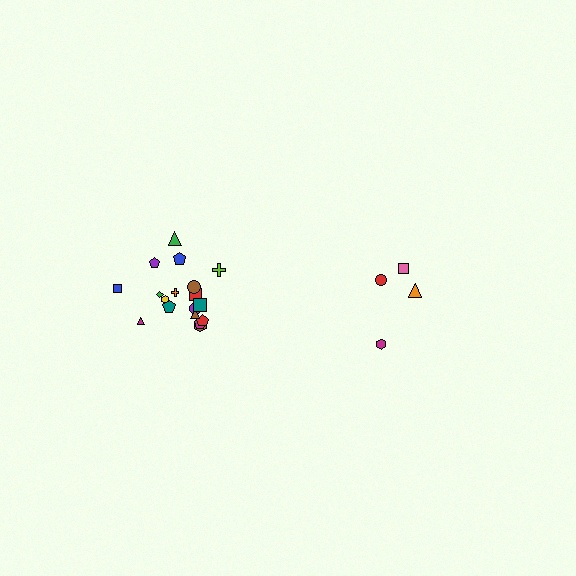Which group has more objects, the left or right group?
The left group.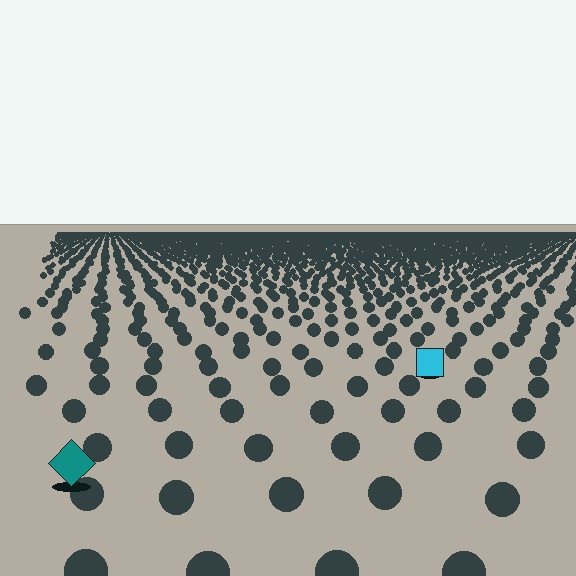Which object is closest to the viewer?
The teal diamond is closest. The texture marks near it are larger and more spread out.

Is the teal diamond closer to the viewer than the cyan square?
Yes. The teal diamond is closer — you can tell from the texture gradient: the ground texture is coarser near it.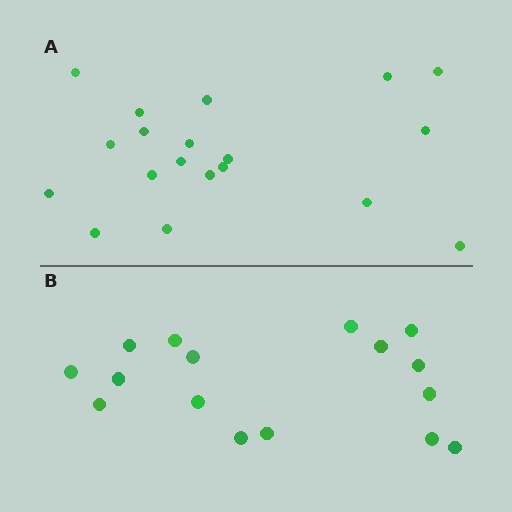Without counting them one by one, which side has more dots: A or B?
Region A (the top region) has more dots.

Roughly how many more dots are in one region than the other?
Region A has just a few more — roughly 2 or 3 more dots than region B.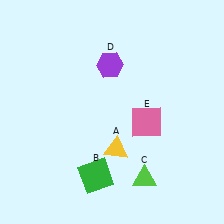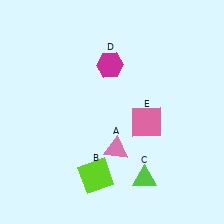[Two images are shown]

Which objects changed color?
A changed from yellow to pink. B changed from green to lime. D changed from purple to magenta.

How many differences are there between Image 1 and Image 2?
There are 3 differences between the two images.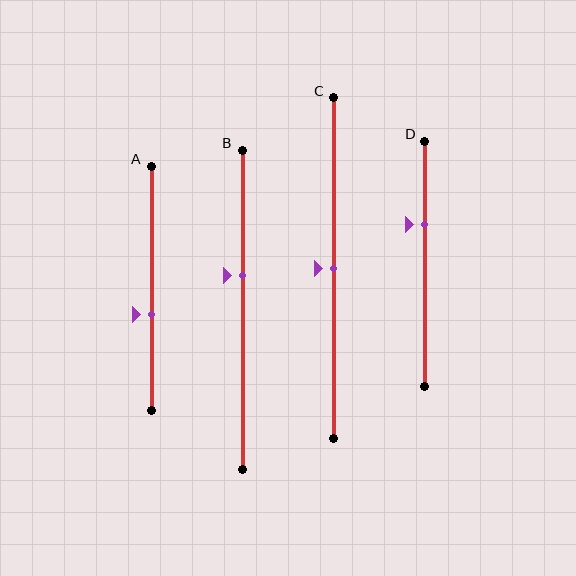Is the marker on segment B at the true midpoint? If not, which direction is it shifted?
No, the marker on segment B is shifted upward by about 11% of the segment length.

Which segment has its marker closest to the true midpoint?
Segment C has its marker closest to the true midpoint.